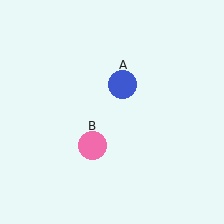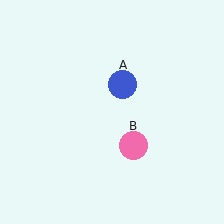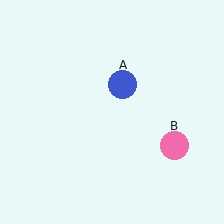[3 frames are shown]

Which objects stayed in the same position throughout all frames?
Blue circle (object A) remained stationary.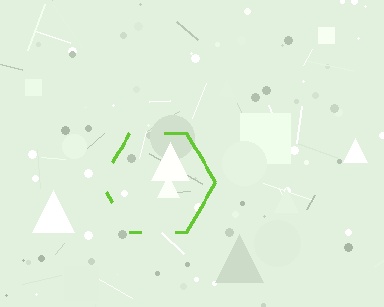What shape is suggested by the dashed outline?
The dashed outline suggests a hexagon.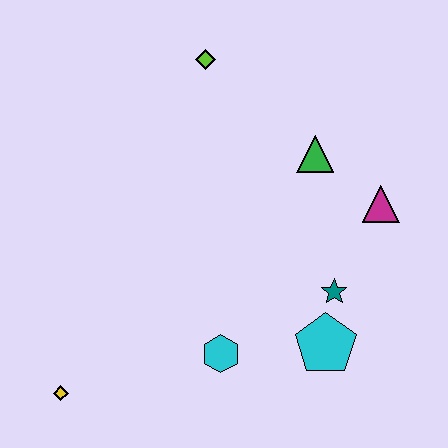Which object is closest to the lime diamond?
The green triangle is closest to the lime diamond.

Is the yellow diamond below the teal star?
Yes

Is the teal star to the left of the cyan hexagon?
No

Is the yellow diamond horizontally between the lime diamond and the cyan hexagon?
No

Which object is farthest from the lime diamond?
The yellow diamond is farthest from the lime diamond.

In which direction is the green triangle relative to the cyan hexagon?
The green triangle is above the cyan hexagon.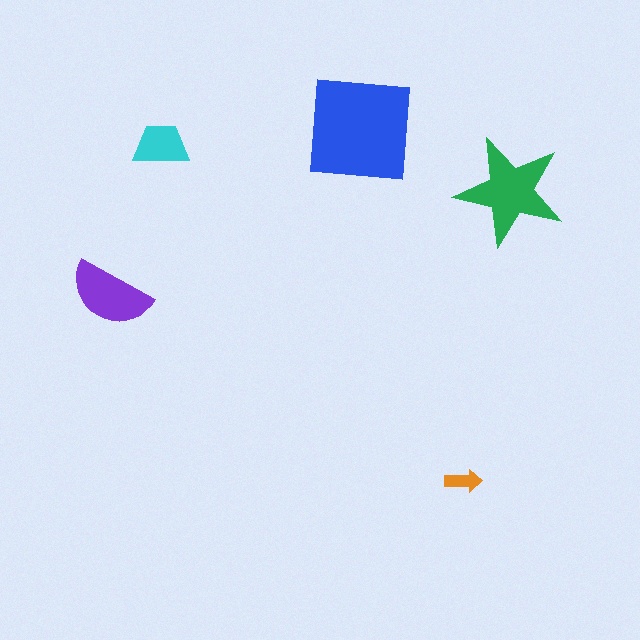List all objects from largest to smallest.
The blue square, the green star, the purple semicircle, the cyan trapezoid, the orange arrow.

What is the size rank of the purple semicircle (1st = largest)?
3rd.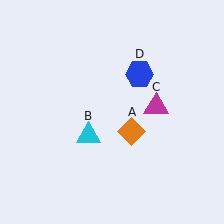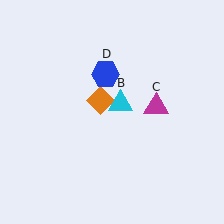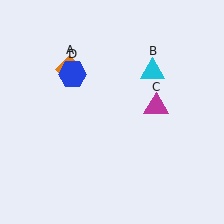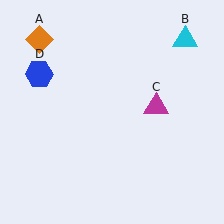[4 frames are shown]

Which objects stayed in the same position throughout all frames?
Magenta triangle (object C) remained stationary.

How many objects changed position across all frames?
3 objects changed position: orange diamond (object A), cyan triangle (object B), blue hexagon (object D).